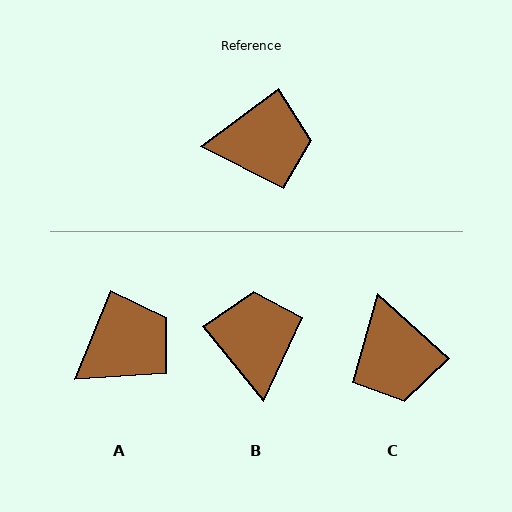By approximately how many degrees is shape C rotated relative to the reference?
Approximately 79 degrees clockwise.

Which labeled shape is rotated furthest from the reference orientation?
B, about 92 degrees away.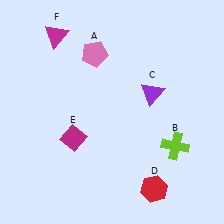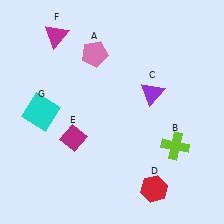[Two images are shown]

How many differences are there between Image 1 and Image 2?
There is 1 difference between the two images.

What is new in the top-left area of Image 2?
A cyan square (G) was added in the top-left area of Image 2.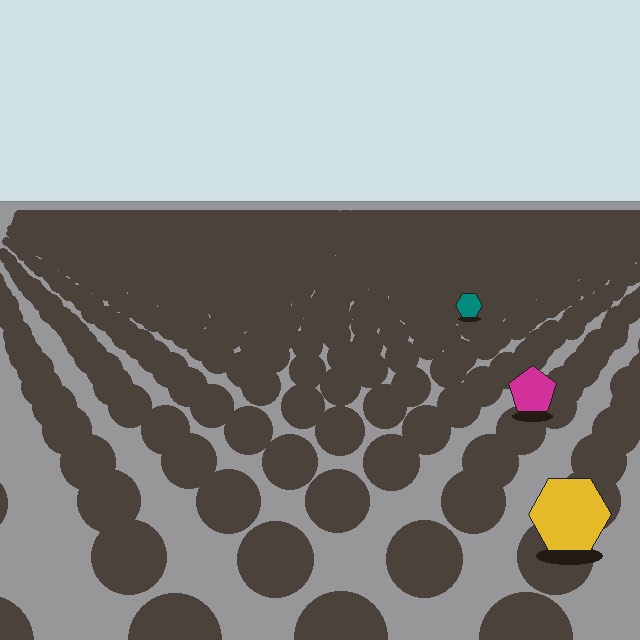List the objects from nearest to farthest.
From nearest to farthest: the yellow hexagon, the magenta pentagon, the teal hexagon.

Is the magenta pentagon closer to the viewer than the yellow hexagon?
No. The yellow hexagon is closer — you can tell from the texture gradient: the ground texture is coarser near it.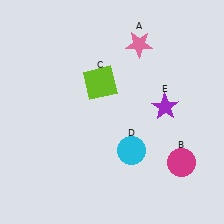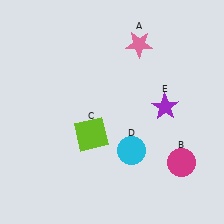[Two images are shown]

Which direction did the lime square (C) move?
The lime square (C) moved down.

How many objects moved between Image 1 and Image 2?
1 object moved between the two images.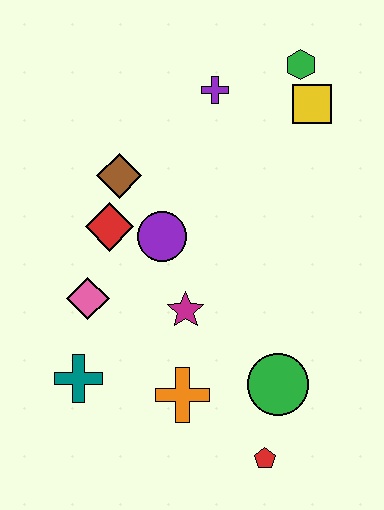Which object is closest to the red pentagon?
The green circle is closest to the red pentagon.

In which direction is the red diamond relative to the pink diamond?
The red diamond is above the pink diamond.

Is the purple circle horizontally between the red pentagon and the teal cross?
Yes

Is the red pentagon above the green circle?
No